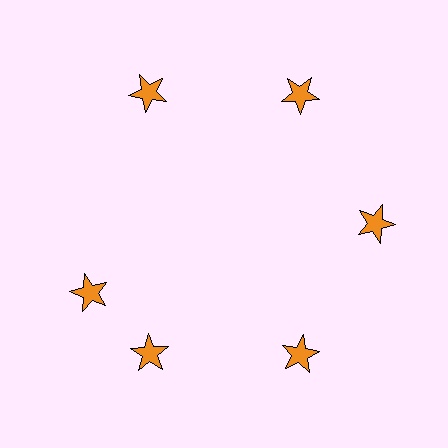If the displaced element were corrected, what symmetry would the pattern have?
It would have 6-fold rotational symmetry — the pattern would map onto itself every 60 degrees.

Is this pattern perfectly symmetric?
No. The 6 orange stars are arranged in a ring, but one element near the 9 o'clock position is rotated out of alignment along the ring, breaking the 6-fold rotational symmetry.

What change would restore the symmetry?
The symmetry would be restored by rotating it back into even spacing with its neighbors so that all 6 stars sit at equal angles and equal distance from the center.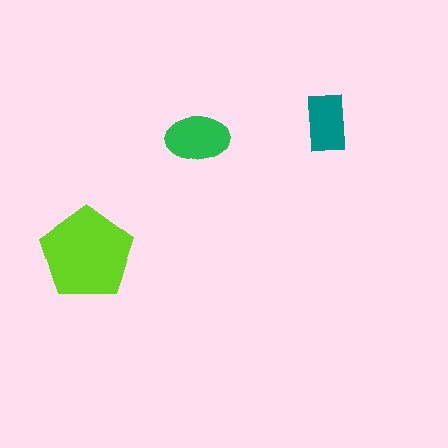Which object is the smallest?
The teal rectangle.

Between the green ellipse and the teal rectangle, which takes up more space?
The green ellipse.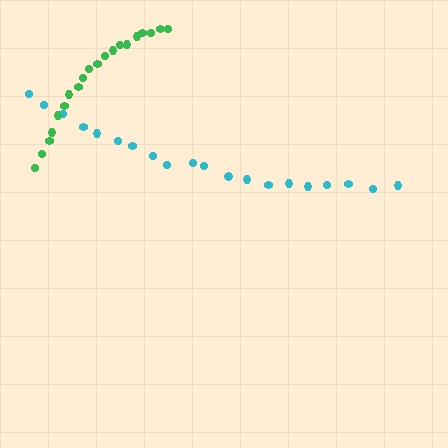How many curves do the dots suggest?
There are 2 distinct paths.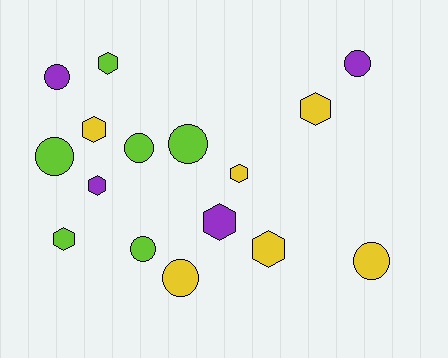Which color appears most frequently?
Yellow, with 6 objects.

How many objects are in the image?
There are 16 objects.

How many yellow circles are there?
There are 2 yellow circles.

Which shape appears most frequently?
Hexagon, with 8 objects.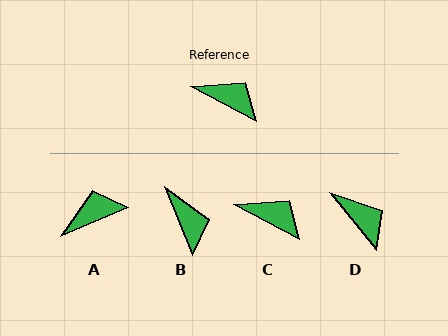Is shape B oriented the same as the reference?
No, it is off by about 40 degrees.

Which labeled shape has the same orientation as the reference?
C.